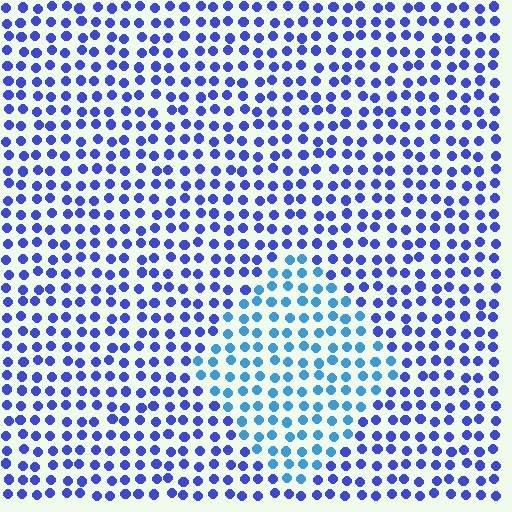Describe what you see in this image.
The image is filled with small blue elements in a uniform arrangement. A diamond-shaped region is visible where the elements are tinted to a slightly different hue, forming a subtle color boundary.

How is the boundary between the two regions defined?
The boundary is defined purely by a slight shift in hue (about 34 degrees). Spacing, size, and orientation are identical on both sides.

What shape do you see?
I see a diamond.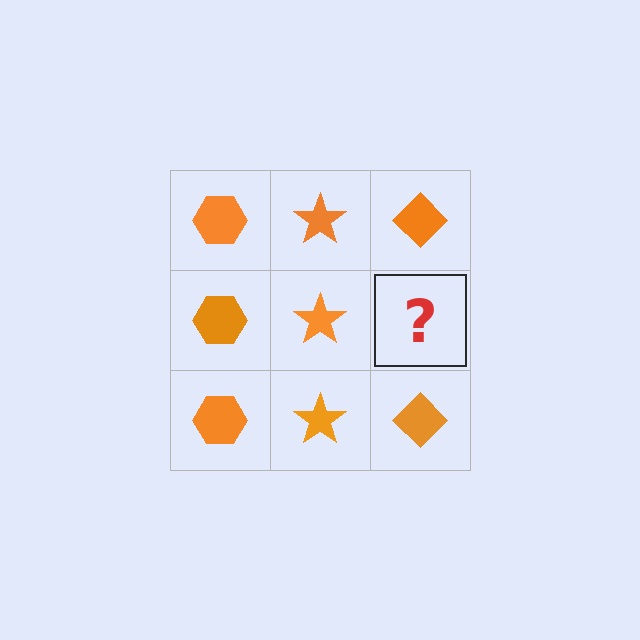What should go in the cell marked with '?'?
The missing cell should contain an orange diamond.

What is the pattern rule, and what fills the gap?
The rule is that each column has a consistent shape. The gap should be filled with an orange diamond.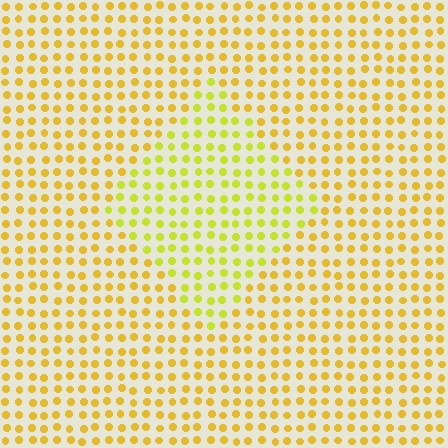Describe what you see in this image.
The image is filled with small yellow elements in a uniform arrangement. A diamond-shaped region is visible where the elements are tinted to a slightly different hue, forming a subtle color boundary.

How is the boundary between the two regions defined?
The boundary is defined purely by a slight shift in hue (about 25 degrees). Spacing, size, and orientation are identical on both sides.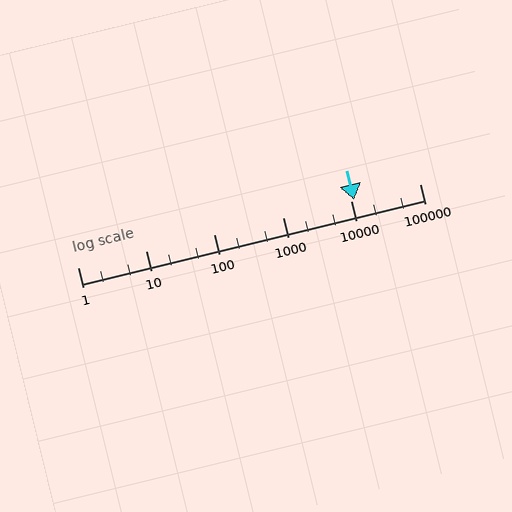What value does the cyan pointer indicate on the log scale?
The pointer indicates approximately 11000.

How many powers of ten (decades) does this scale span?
The scale spans 5 decades, from 1 to 100000.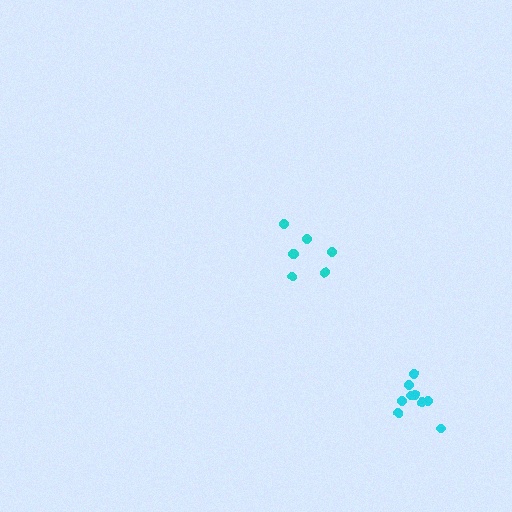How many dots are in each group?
Group 1: 7 dots, Group 2: 9 dots (16 total).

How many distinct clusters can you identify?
There are 2 distinct clusters.